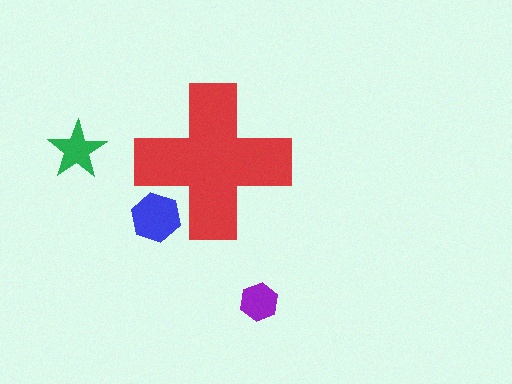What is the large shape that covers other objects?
A red cross.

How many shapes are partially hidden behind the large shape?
1 shape is partially hidden.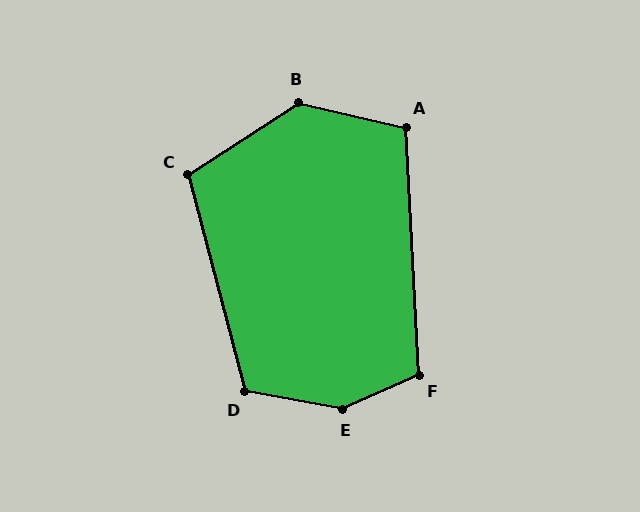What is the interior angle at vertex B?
Approximately 134 degrees (obtuse).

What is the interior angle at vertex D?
Approximately 115 degrees (obtuse).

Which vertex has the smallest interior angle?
A, at approximately 106 degrees.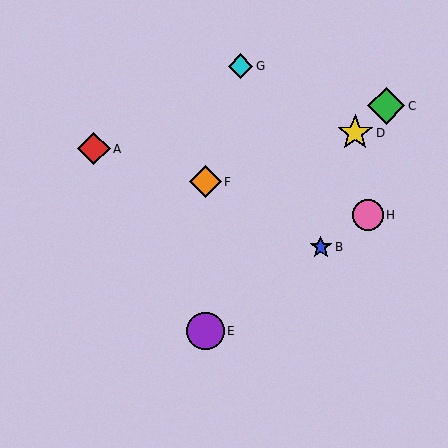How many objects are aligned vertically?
2 objects (E, F) are aligned vertically.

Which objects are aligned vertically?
Objects E, F are aligned vertically.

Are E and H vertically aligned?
No, E is at x≈205 and H is at x≈368.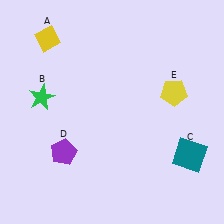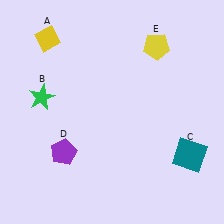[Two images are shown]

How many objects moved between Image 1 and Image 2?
1 object moved between the two images.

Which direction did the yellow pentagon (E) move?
The yellow pentagon (E) moved up.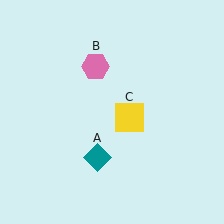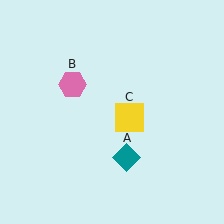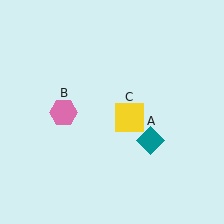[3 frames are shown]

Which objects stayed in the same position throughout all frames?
Yellow square (object C) remained stationary.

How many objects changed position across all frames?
2 objects changed position: teal diamond (object A), pink hexagon (object B).